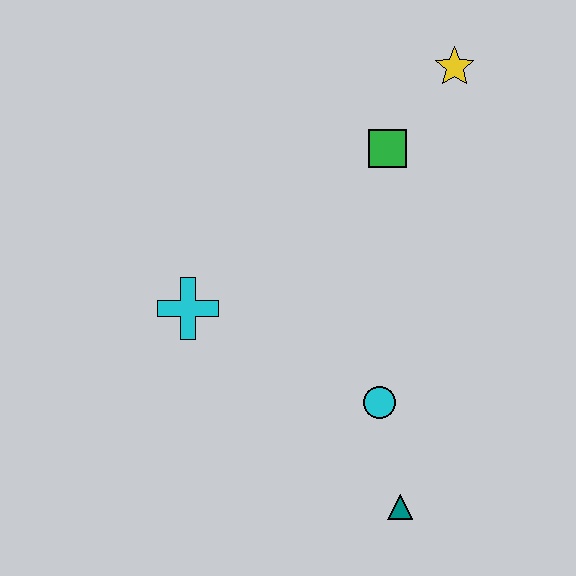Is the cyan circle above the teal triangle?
Yes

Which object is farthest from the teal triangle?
The yellow star is farthest from the teal triangle.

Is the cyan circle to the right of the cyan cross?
Yes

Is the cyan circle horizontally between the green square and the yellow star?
No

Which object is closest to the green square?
The yellow star is closest to the green square.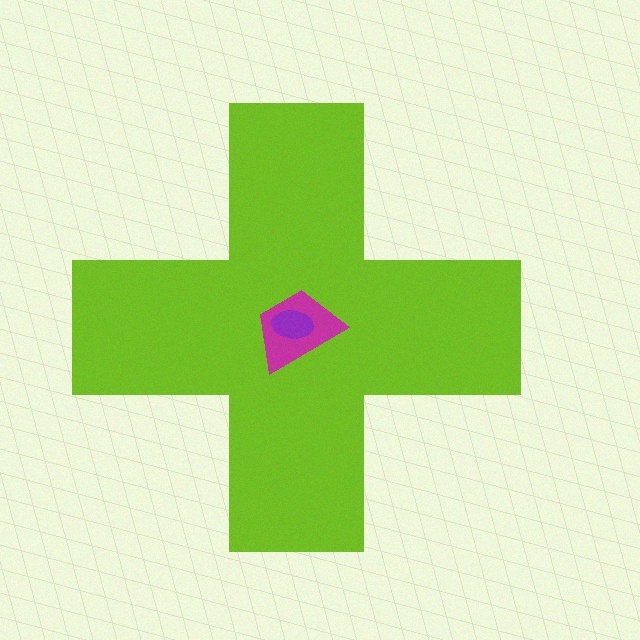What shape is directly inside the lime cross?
The magenta trapezoid.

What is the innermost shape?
The purple ellipse.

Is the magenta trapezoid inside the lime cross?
Yes.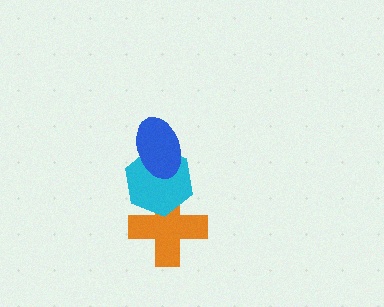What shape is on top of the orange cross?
The cyan hexagon is on top of the orange cross.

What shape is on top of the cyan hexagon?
The blue ellipse is on top of the cyan hexagon.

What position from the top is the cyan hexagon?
The cyan hexagon is 2nd from the top.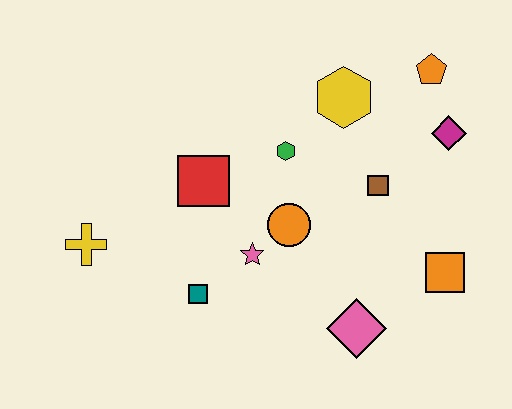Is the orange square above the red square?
No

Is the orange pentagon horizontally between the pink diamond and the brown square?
No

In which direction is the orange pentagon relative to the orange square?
The orange pentagon is above the orange square.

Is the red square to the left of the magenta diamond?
Yes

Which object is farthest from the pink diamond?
The yellow cross is farthest from the pink diamond.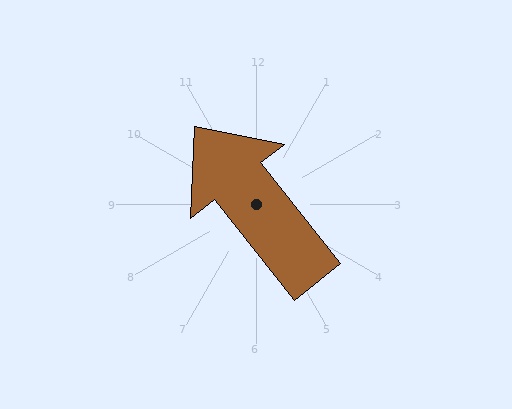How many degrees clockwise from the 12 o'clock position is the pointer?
Approximately 322 degrees.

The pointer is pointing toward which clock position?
Roughly 11 o'clock.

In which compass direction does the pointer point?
Northwest.